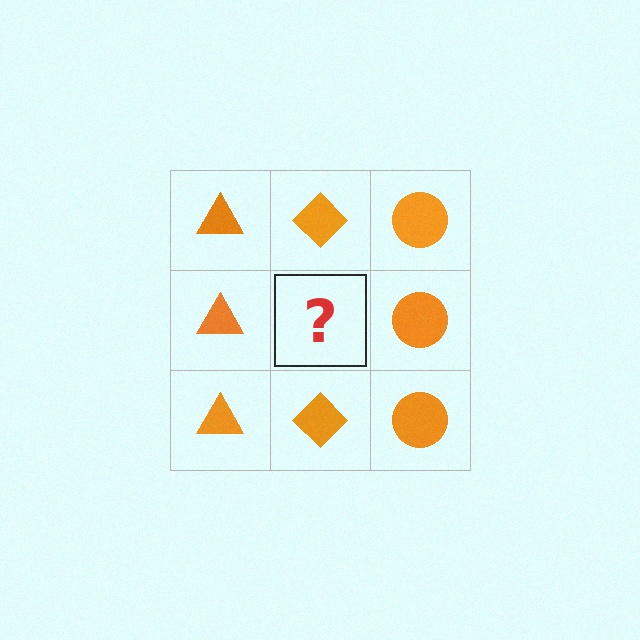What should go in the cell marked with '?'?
The missing cell should contain an orange diamond.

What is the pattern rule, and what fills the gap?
The rule is that each column has a consistent shape. The gap should be filled with an orange diamond.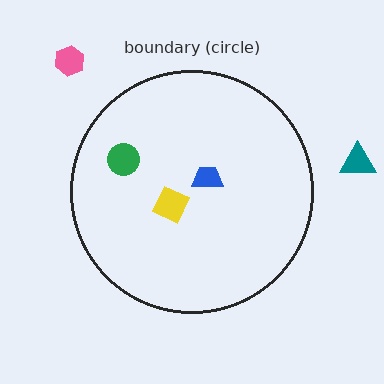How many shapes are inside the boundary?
3 inside, 2 outside.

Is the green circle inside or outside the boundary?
Inside.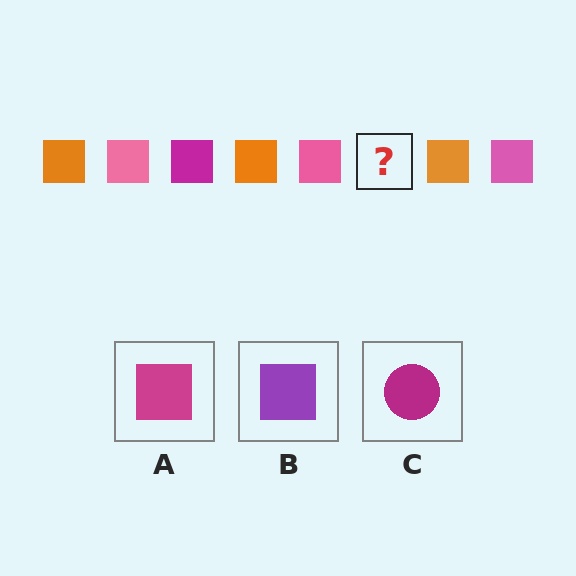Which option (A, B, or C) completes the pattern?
A.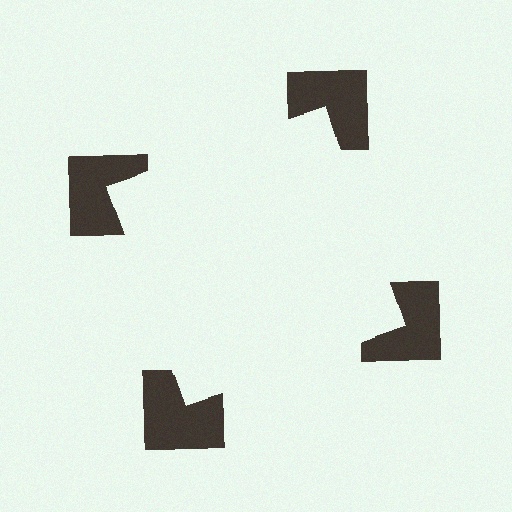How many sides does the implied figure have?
4 sides.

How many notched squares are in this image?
There are 4 — one at each vertex of the illusory square.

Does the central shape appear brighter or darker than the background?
It typically appears slightly brighter than the background, even though no actual brightness change is drawn.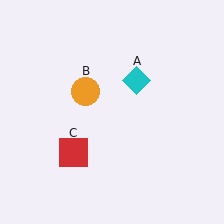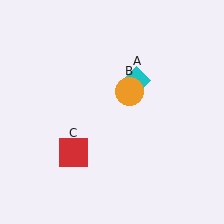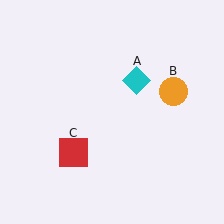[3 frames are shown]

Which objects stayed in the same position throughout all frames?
Cyan diamond (object A) and red square (object C) remained stationary.